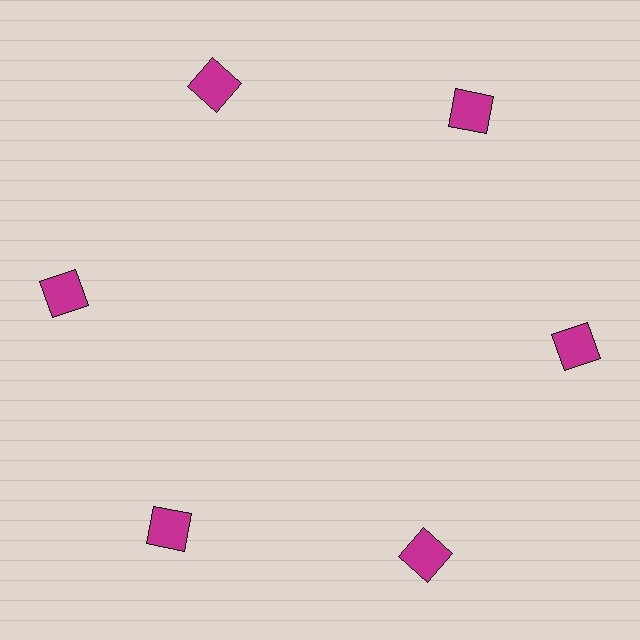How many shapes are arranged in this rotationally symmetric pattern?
There are 6 shapes, arranged in 6 groups of 1.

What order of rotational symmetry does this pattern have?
This pattern has 6-fold rotational symmetry.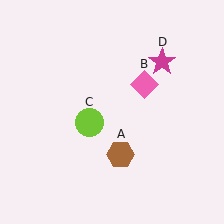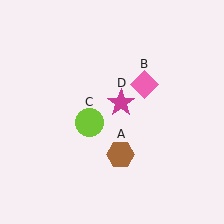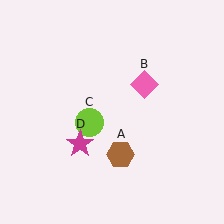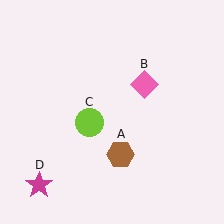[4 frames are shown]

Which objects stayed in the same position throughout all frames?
Brown hexagon (object A) and pink diamond (object B) and lime circle (object C) remained stationary.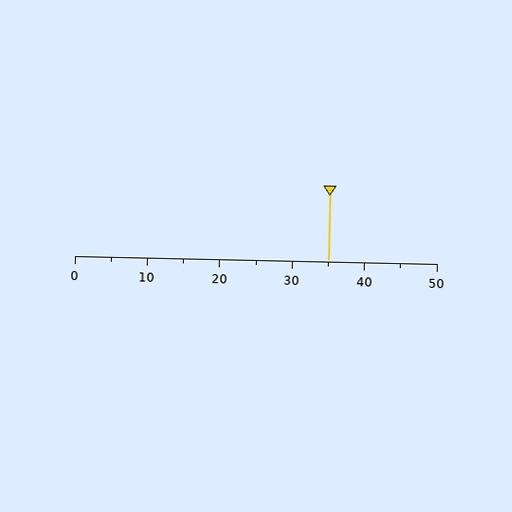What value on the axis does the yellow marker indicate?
The marker indicates approximately 35.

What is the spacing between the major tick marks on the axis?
The major ticks are spaced 10 apart.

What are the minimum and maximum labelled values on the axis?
The axis runs from 0 to 50.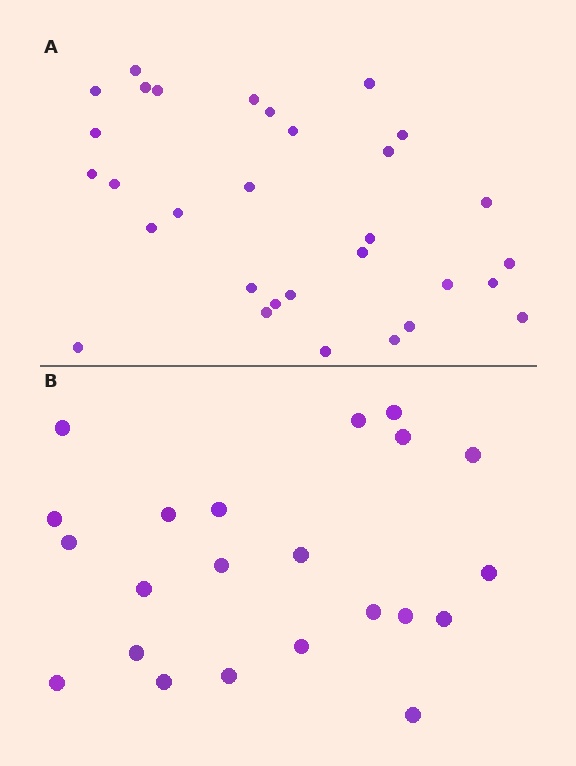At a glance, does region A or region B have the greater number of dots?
Region A (the top region) has more dots.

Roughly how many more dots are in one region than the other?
Region A has roughly 8 or so more dots than region B.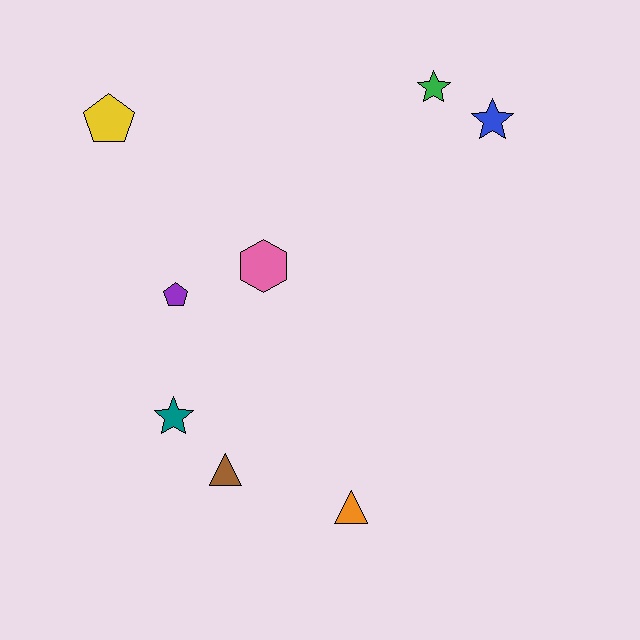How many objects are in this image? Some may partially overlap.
There are 8 objects.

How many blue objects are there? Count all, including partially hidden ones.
There is 1 blue object.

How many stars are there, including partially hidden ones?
There are 3 stars.